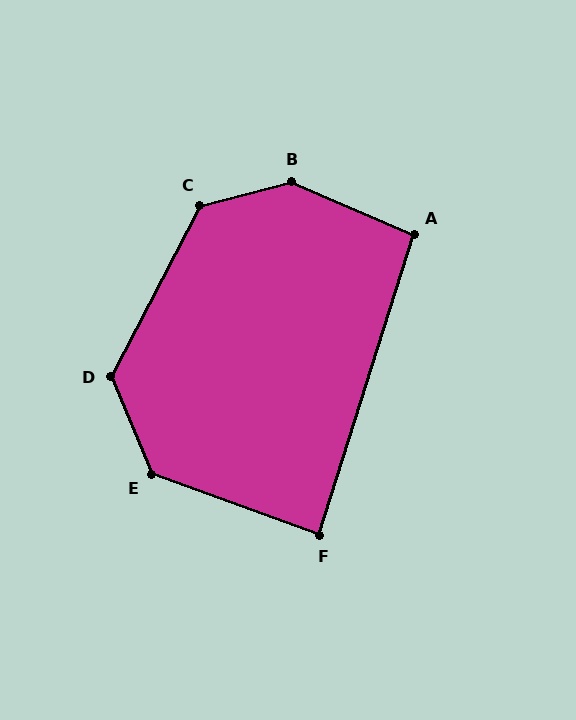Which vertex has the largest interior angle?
B, at approximately 142 degrees.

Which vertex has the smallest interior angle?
F, at approximately 88 degrees.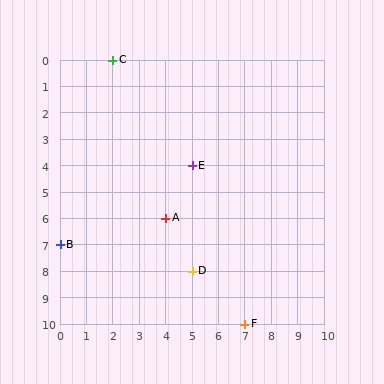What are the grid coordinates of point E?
Point E is at grid coordinates (5, 4).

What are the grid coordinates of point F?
Point F is at grid coordinates (7, 10).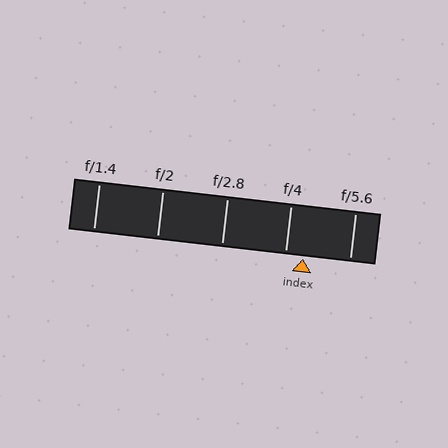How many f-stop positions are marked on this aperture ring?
There are 5 f-stop positions marked.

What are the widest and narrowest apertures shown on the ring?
The widest aperture shown is f/1.4 and the narrowest is f/5.6.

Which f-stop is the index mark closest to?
The index mark is closest to f/4.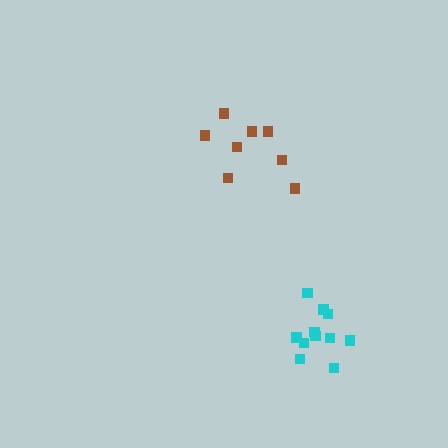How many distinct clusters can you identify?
There are 2 distinct clusters.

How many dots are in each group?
Group 1: 8 dots, Group 2: 11 dots (19 total).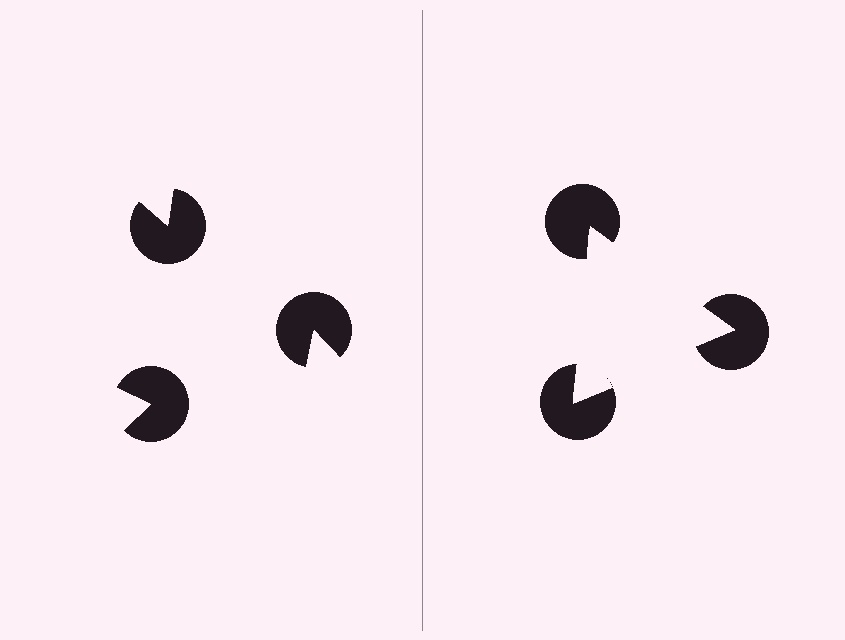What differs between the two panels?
The pac-man discs are positioned identically on both sides; only the wedge orientations differ. On the right they align to a triangle; on the left they are misaligned.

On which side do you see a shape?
An illusory triangle appears on the right side. On the left side the wedge cuts are rotated, so no coherent shape forms.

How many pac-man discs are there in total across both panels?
6 — 3 on each side.